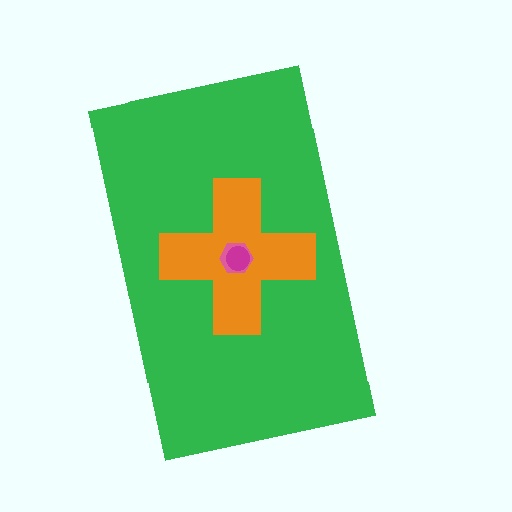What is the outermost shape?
The green rectangle.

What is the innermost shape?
The magenta circle.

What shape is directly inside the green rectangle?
The orange cross.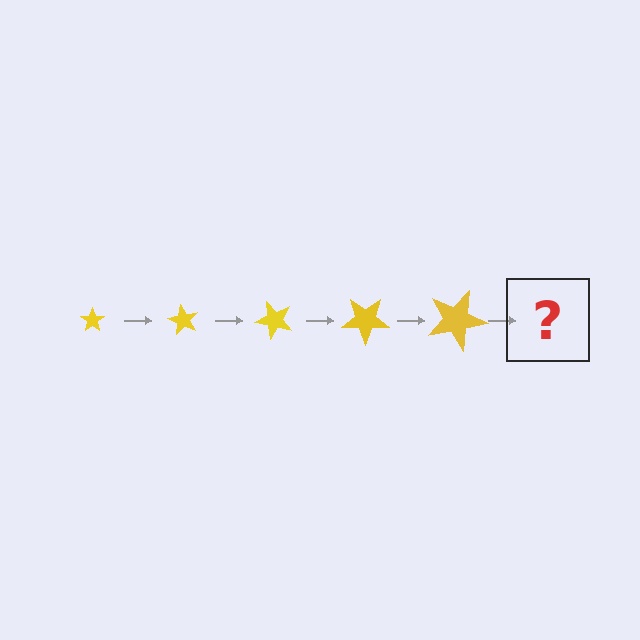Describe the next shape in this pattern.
It should be a star, larger than the previous one and rotated 300 degrees from the start.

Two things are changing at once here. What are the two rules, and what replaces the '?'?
The two rules are that the star grows larger each step and it rotates 60 degrees each step. The '?' should be a star, larger than the previous one and rotated 300 degrees from the start.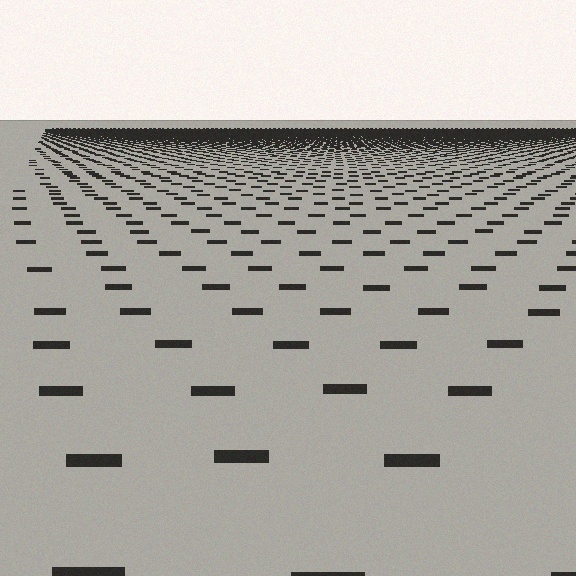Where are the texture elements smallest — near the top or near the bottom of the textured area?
Near the top.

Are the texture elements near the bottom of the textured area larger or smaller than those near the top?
Larger. Near the bottom, elements are closer to the viewer and appear at a bigger on-screen size.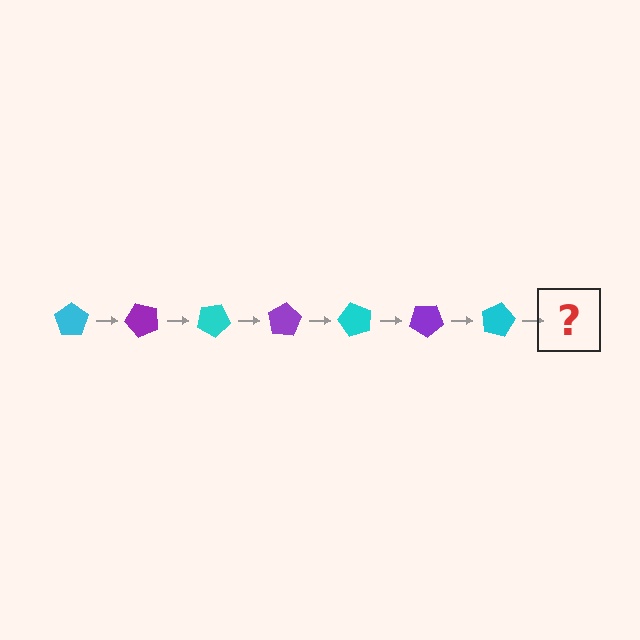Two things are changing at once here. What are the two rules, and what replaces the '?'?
The two rules are that it rotates 50 degrees each step and the color cycles through cyan and purple. The '?' should be a purple pentagon, rotated 350 degrees from the start.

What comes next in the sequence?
The next element should be a purple pentagon, rotated 350 degrees from the start.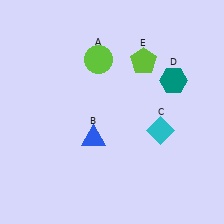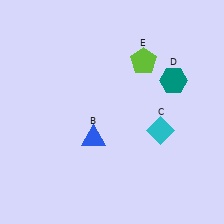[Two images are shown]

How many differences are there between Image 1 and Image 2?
There is 1 difference between the two images.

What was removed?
The lime circle (A) was removed in Image 2.